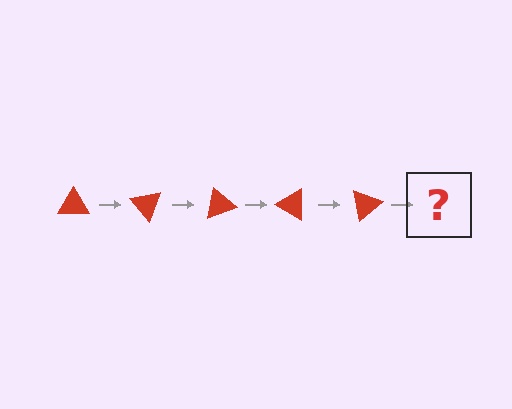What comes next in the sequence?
The next element should be a red triangle rotated 250 degrees.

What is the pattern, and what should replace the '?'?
The pattern is that the triangle rotates 50 degrees each step. The '?' should be a red triangle rotated 250 degrees.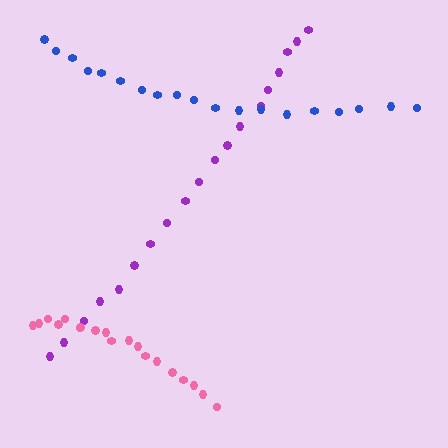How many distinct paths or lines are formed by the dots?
There are 3 distinct paths.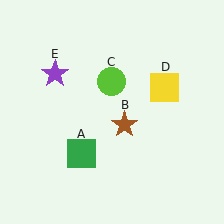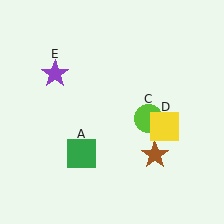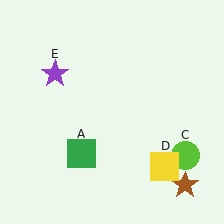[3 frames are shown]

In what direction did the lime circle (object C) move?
The lime circle (object C) moved down and to the right.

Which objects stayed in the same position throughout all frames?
Green square (object A) and purple star (object E) remained stationary.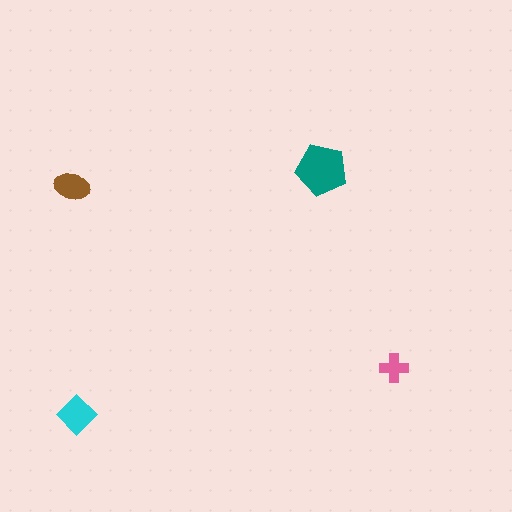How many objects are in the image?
There are 4 objects in the image.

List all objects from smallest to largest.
The pink cross, the brown ellipse, the cyan diamond, the teal pentagon.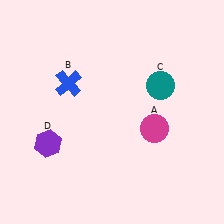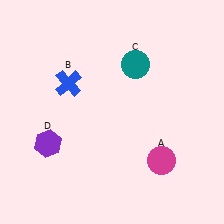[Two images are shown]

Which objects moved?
The objects that moved are: the magenta circle (A), the teal circle (C).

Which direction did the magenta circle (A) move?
The magenta circle (A) moved down.